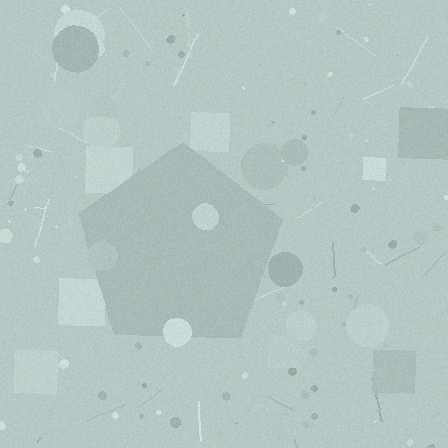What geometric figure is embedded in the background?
A pentagon is embedded in the background.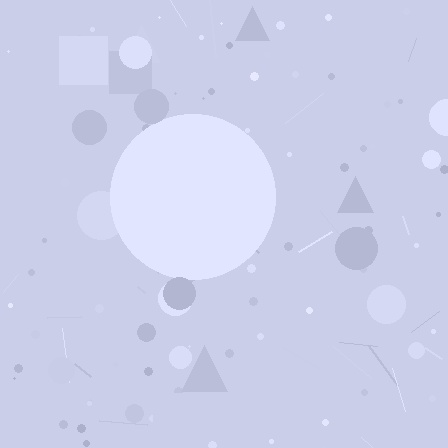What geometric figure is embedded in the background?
A circle is embedded in the background.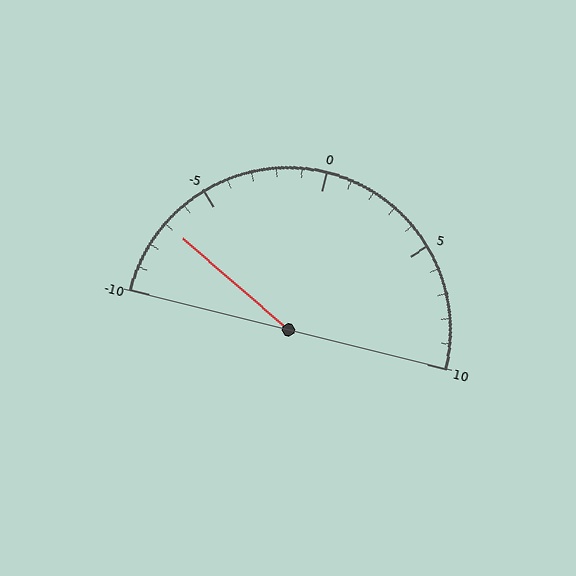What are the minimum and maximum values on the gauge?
The gauge ranges from -10 to 10.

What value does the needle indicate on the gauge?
The needle indicates approximately -7.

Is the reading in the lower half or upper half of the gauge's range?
The reading is in the lower half of the range (-10 to 10).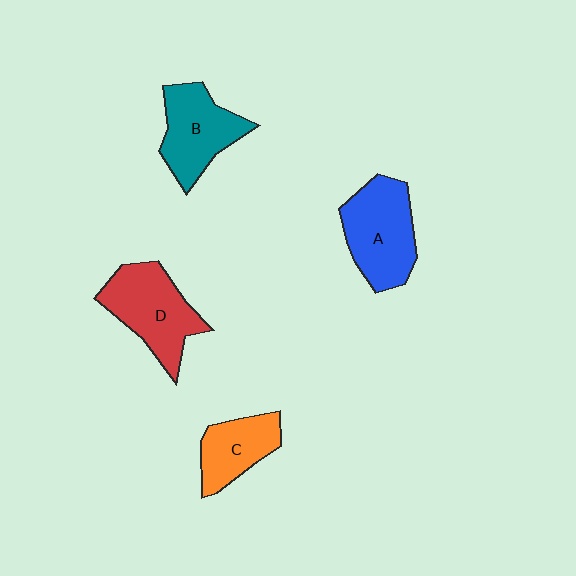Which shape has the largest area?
Shape A (blue).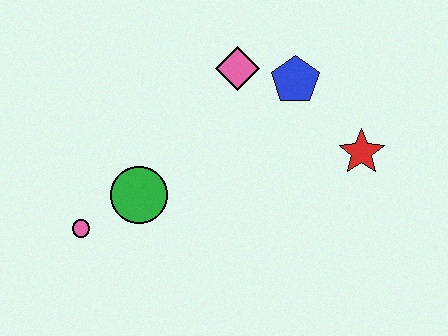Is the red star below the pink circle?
No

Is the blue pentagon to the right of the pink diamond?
Yes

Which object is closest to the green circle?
The pink circle is closest to the green circle.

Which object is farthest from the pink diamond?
The pink circle is farthest from the pink diamond.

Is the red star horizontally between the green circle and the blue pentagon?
No